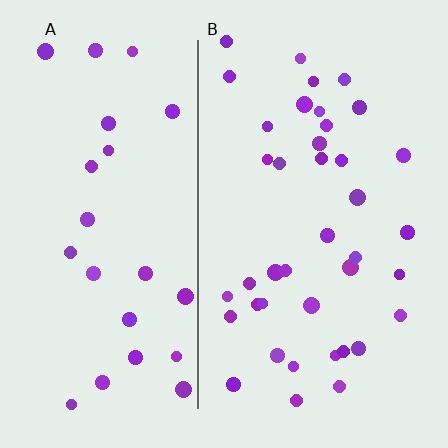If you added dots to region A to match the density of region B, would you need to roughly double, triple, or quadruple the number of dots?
Approximately double.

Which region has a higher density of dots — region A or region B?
B (the right).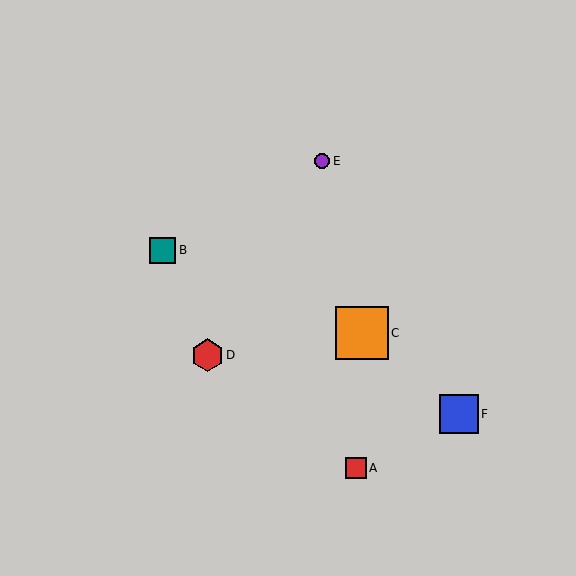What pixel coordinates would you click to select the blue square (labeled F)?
Click at (459, 414) to select the blue square F.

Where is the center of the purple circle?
The center of the purple circle is at (322, 161).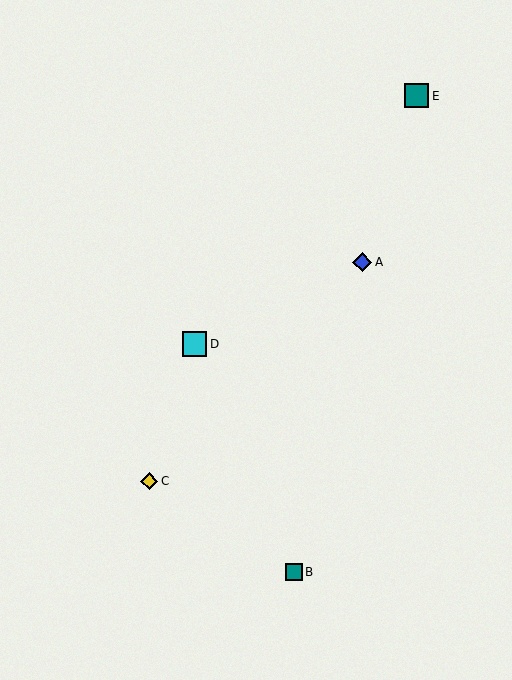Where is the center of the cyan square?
The center of the cyan square is at (195, 344).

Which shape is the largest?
The cyan square (labeled D) is the largest.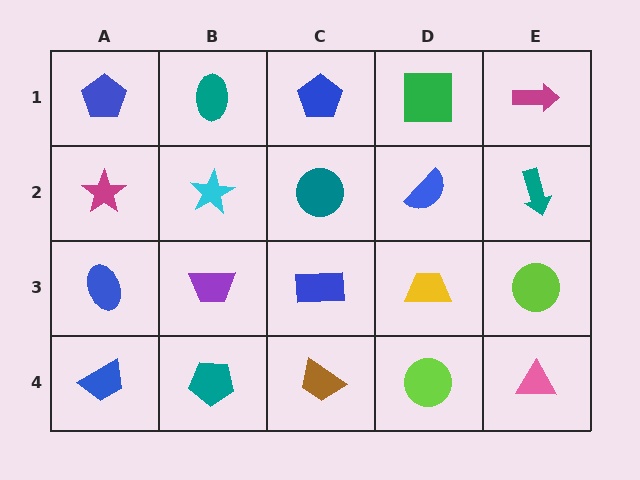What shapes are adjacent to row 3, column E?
A teal arrow (row 2, column E), a pink triangle (row 4, column E), a yellow trapezoid (row 3, column D).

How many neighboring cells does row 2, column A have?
3.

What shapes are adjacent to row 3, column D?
A blue semicircle (row 2, column D), a lime circle (row 4, column D), a blue rectangle (row 3, column C), a lime circle (row 3, column E).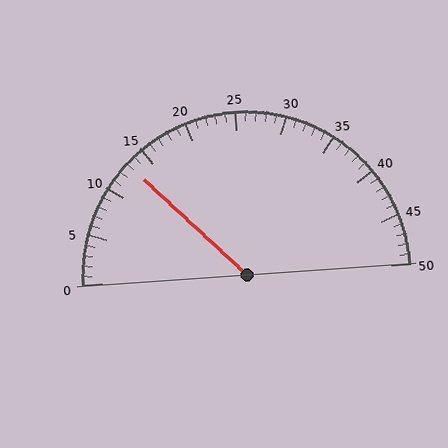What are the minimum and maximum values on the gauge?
The gauge ranges from 0 to 50.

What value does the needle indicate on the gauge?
The needle indicates approximately 13.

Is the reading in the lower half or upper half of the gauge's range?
The reading is in the lower half of the range (0 to 50).